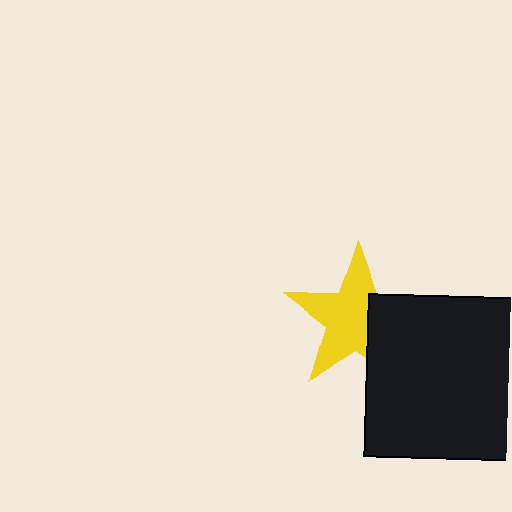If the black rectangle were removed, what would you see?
You would see the complete yellow star.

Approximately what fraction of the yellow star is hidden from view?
Roughly 34% of the yellow star is hidden behind the black rectangle.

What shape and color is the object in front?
The object in front is a black rectangle.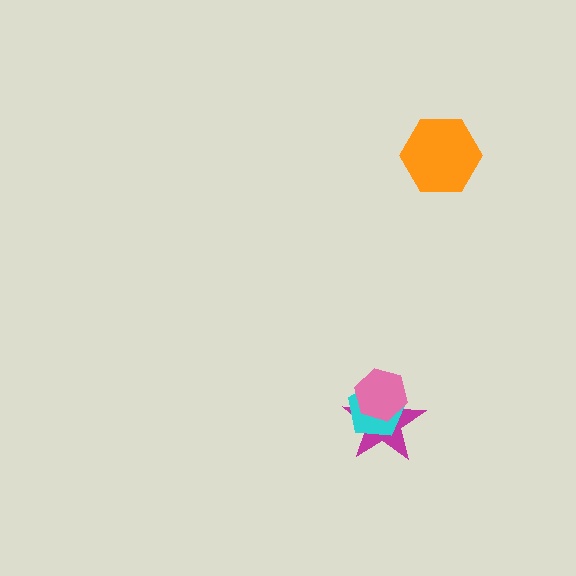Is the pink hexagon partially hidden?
No, no other shape covers it.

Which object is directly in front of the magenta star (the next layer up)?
The cyan pentagon is directly in front of the magenta star.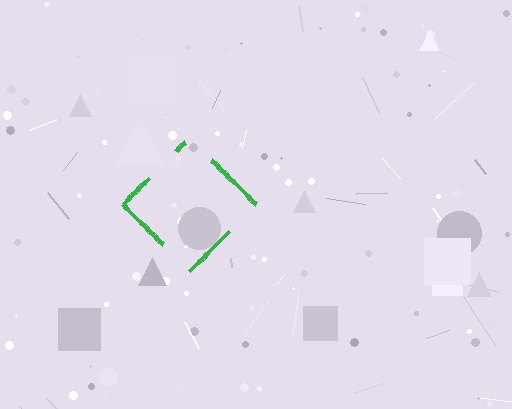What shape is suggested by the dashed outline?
The dashed outline suggests a diamond.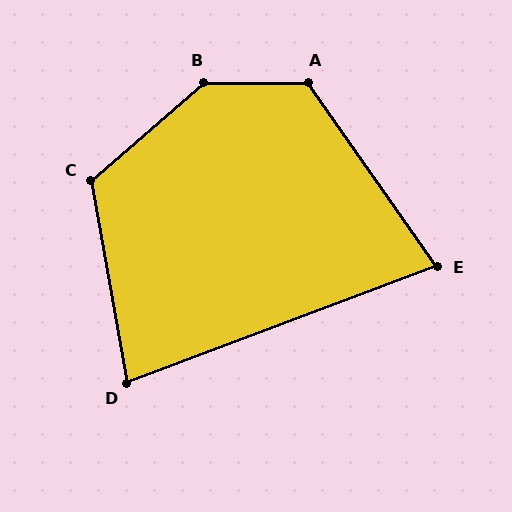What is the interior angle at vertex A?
Approximately 125 degrees (obtuse).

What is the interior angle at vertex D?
Approximately 79 degrees (acute).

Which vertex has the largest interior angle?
B, at approximately 139 degrees.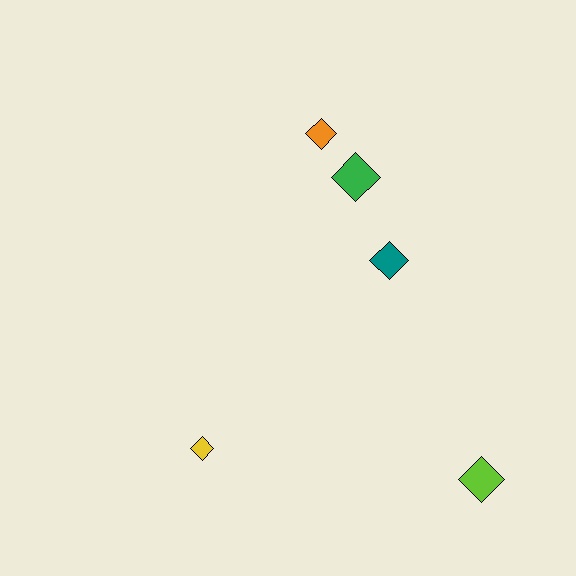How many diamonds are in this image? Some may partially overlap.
There are 5 diamonds.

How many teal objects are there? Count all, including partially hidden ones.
There is 1 teal object.